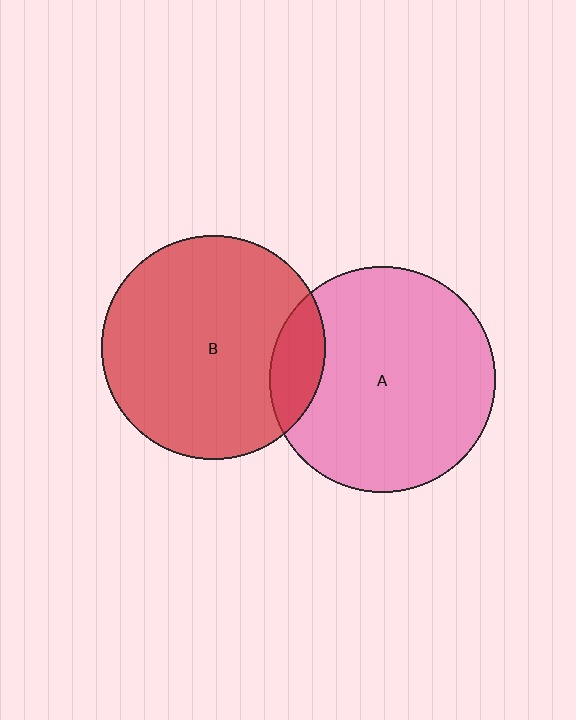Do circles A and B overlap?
Yes.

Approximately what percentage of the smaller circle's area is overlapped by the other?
Approximately 15%.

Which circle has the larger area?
Circle A (pink).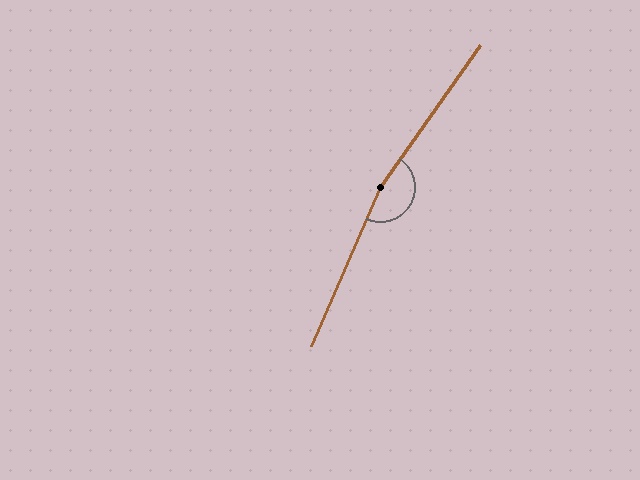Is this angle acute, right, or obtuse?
It is obtuse.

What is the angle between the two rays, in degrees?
Approximately 168 degrees.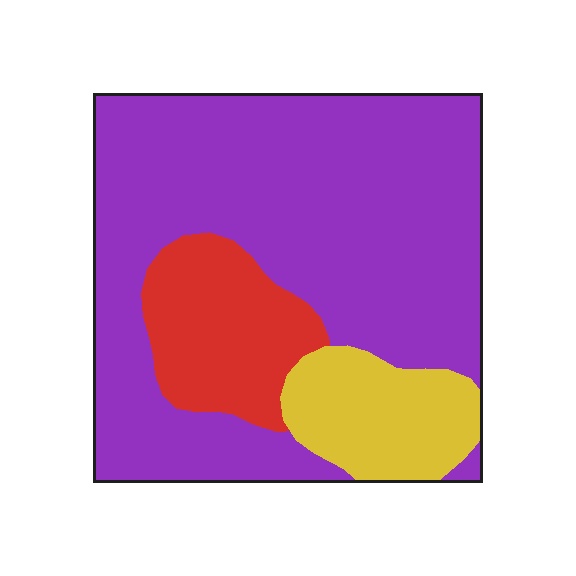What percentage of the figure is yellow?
Yellow takes up about one eighth (1/8) of the figure.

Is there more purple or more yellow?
Purple.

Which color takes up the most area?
Purple, at roughly 70%.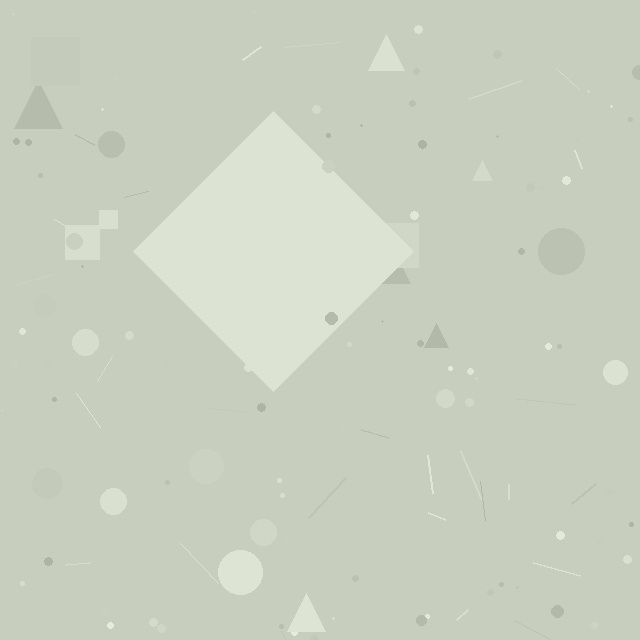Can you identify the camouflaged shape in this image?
The camouflaged shape is a diamond.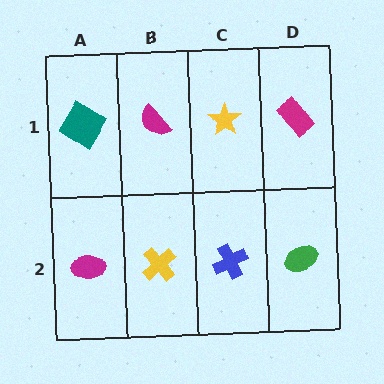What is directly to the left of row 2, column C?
A yellow cross.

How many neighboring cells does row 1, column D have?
2.